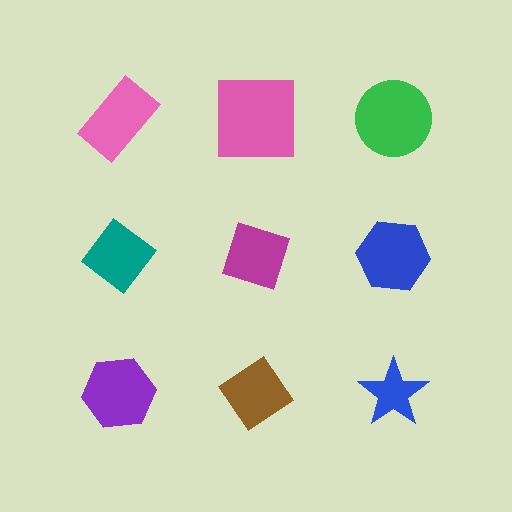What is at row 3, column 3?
A blue star.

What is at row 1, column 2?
A pink square.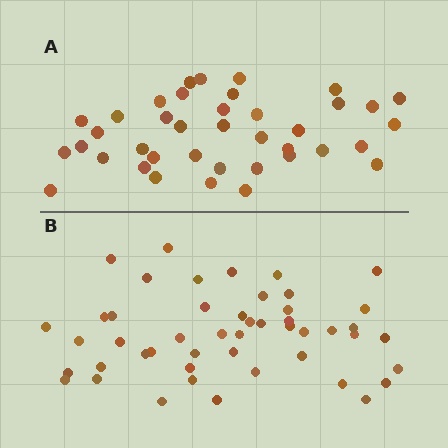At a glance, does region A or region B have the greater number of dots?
Region B (the bottom region) has more dots.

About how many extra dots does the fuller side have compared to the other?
Region B has roughly 8 or so more dots than region A.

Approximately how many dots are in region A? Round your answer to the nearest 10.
About 40 dots. (The exact count is 39, which rounds to 40.)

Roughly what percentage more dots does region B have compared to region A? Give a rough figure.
About 25% more.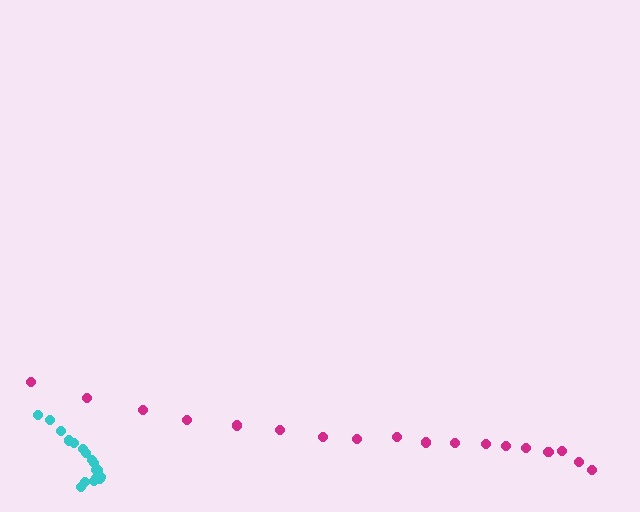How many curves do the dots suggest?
There are 2 distinct paths.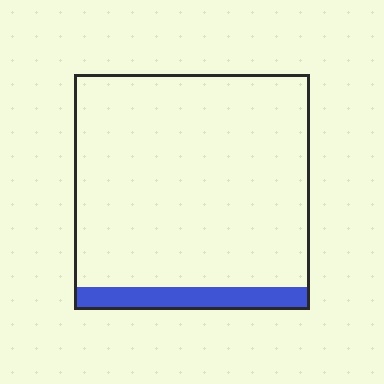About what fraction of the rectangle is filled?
About one tenth (1/10).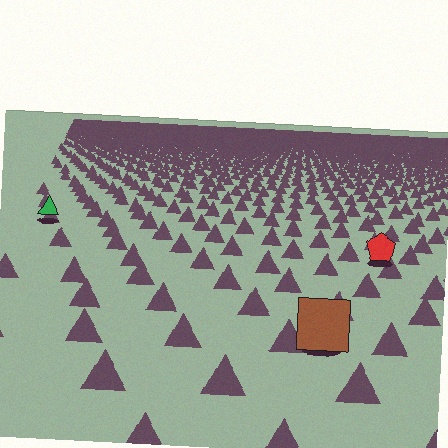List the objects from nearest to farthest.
From nearest to farthest: the brown square, the red pentagon, the green triangle.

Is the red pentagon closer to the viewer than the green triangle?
Yes. The red pentagon is closer — you can tell from the texture gradient: the ground texture is coarser near it.